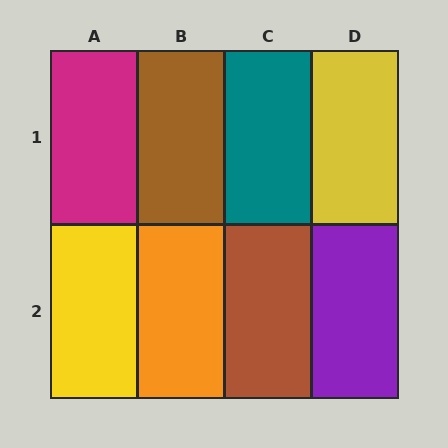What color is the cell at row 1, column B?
Brown.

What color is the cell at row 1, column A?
Magenta.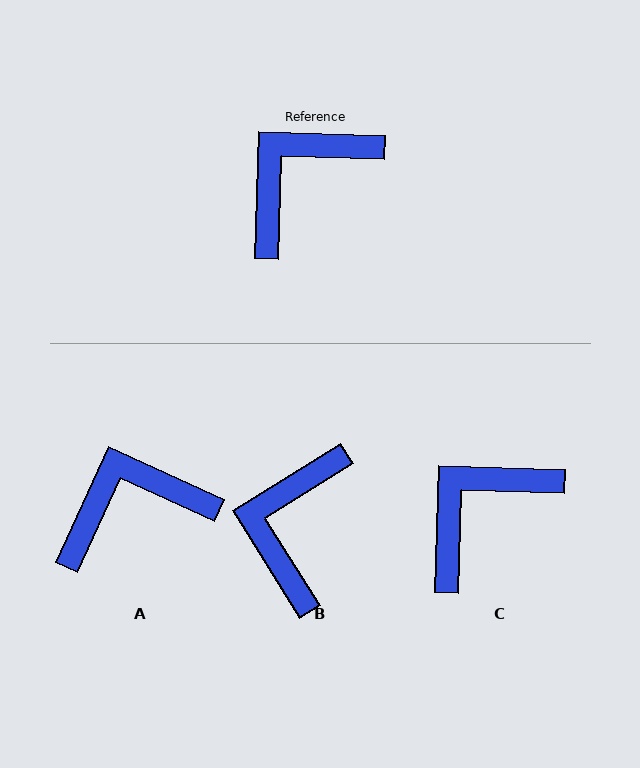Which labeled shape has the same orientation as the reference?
C.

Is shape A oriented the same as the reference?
No, it is off by about 23 degrees.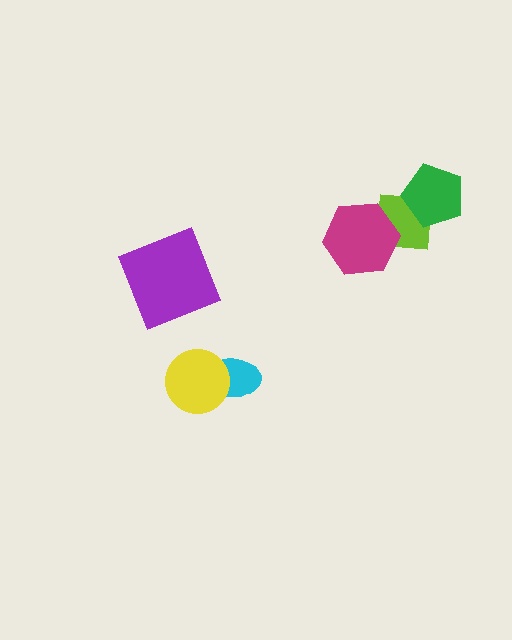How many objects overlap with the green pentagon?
1 object overlaps with the green pentagon.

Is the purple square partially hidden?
No, no other shape covers it.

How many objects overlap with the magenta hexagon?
1 object overlaps with the magenta hexagon.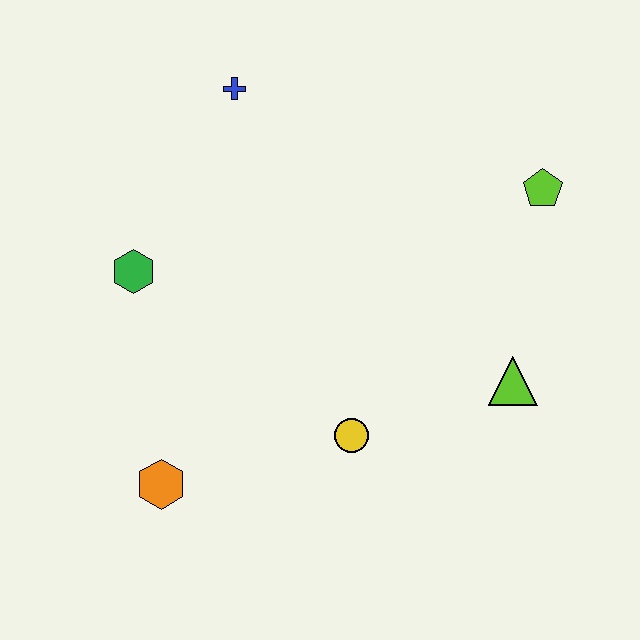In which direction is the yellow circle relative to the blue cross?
The yellow circle is below the blue cross.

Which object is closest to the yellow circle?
The lime triangle is closest to the yellow circle.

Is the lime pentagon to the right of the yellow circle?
Yes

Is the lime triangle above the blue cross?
No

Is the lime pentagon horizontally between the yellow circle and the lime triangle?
No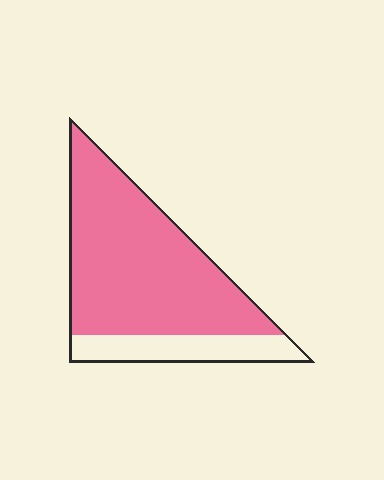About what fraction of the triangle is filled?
About four fifths (4/5).